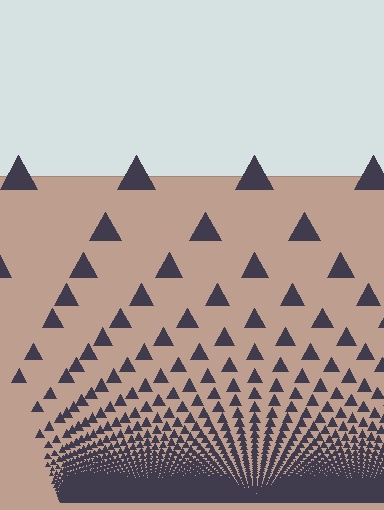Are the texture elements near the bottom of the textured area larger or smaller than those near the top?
Smaller. The gradient is inverted — elements near the bottom are smaller and denser.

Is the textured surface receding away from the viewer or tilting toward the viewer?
The surface appears to tilt toward the viewer. Texture elements get larger and sparser toward the top.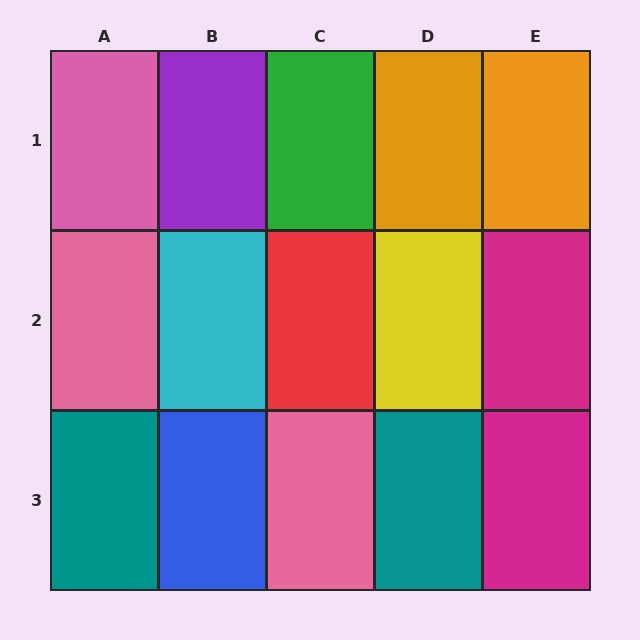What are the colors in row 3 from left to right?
Teal, blue, pink, teal, magenta.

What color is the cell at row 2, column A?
Pink.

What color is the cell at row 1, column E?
Orange.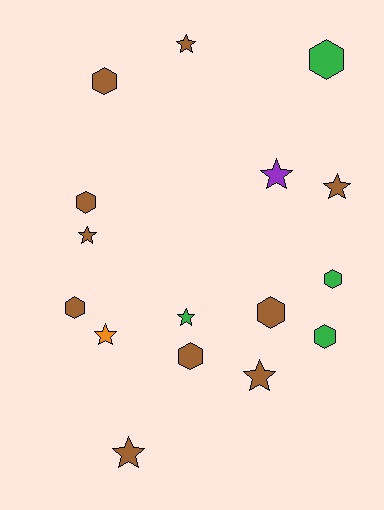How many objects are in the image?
There are 16 objects.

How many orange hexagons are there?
There are no orange hexagons.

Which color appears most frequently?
Brown, with 10 objects.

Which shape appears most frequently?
Hexagon, with 8 objects.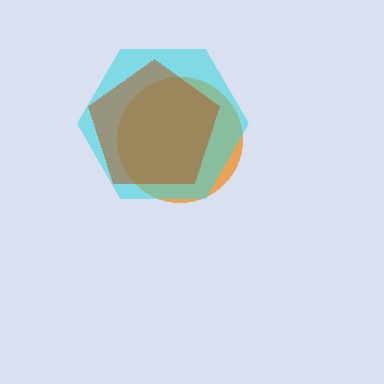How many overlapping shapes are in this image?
There are 3 overlapping shapes in the image.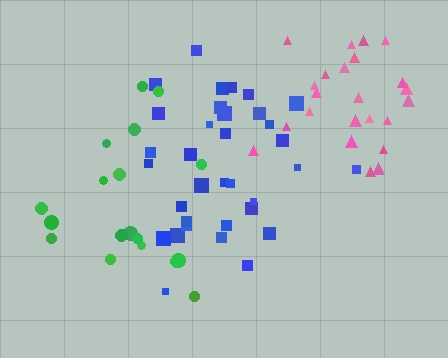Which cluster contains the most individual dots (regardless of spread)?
Blue (34).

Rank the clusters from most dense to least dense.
blue, pink, green.